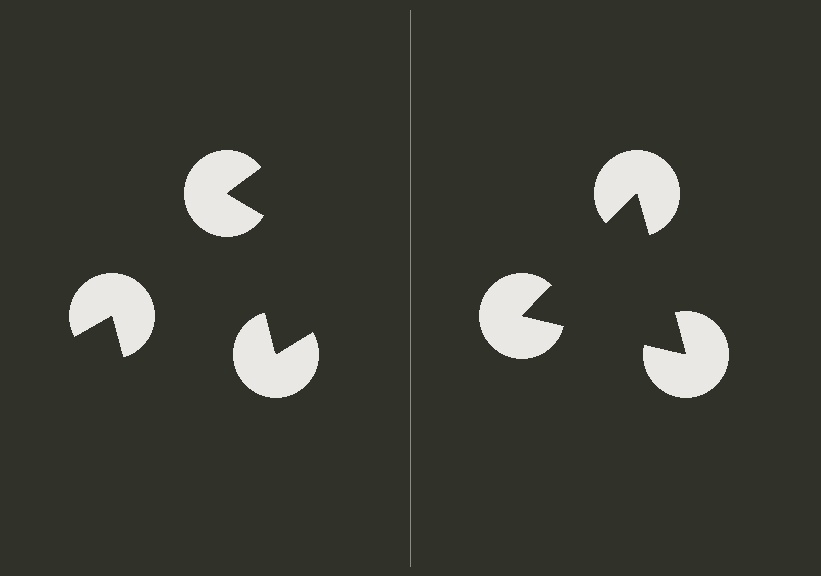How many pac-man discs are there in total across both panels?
6 — 3 on each side.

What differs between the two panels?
The pac-man discs are positioned identically on both sides; only the wedge orientations differ. On the right they align to a triangle; on the left they are misaligned.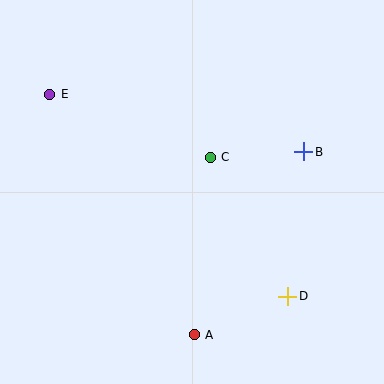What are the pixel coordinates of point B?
Point B is at (304, 152).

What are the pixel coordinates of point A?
Point A is at (194, 335).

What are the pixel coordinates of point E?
Point E is at (50, 94).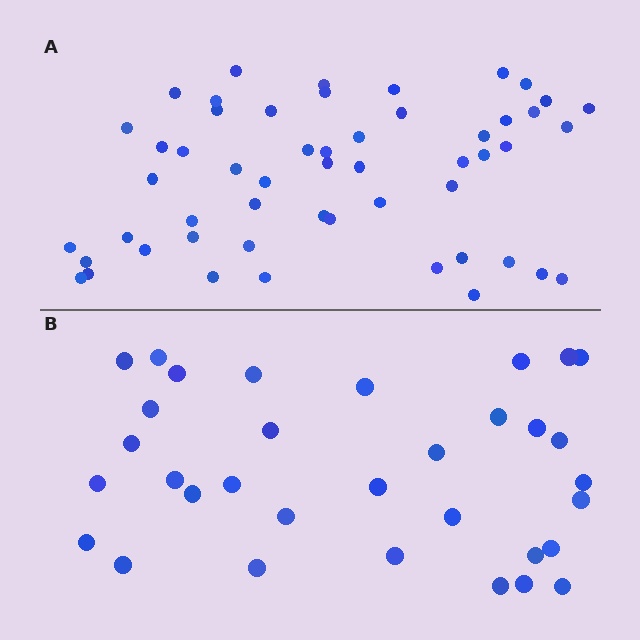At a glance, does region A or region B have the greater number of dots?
Region A (the top region) has more dots.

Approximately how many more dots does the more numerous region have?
Region A has approximately 20 more dots than region B.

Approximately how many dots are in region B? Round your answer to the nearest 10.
About 30 dots. (The exact count is 33, which rounds to 30.)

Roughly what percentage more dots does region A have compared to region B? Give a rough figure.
About 60% more.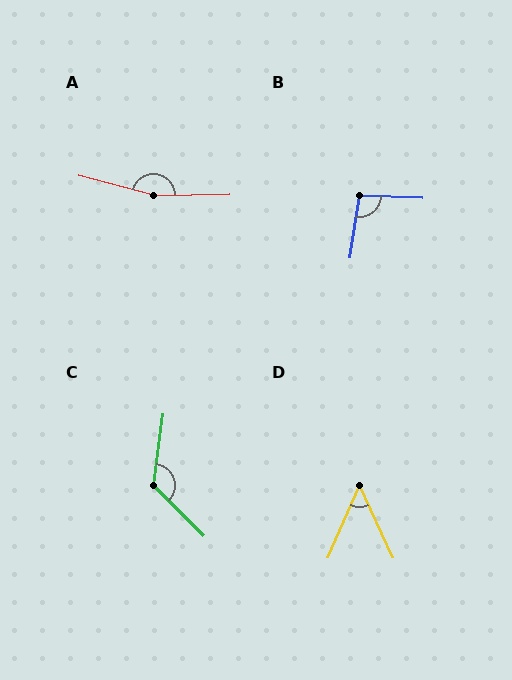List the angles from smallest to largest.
D (48°), B (96°), C (127°), A (164°).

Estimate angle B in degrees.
Approximately 96 degrees.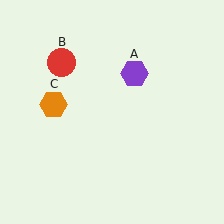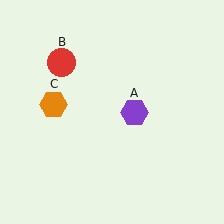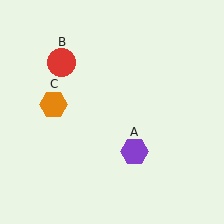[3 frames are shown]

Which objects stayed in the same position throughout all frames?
Red circle (object B) and orange hexagon (object C) remained stationary.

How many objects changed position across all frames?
1 object changed position: purple hexagon (object A).